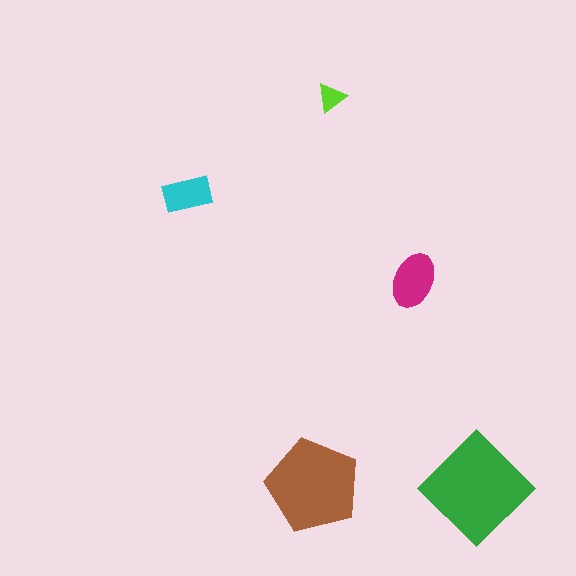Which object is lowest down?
The green diamond is bottommost.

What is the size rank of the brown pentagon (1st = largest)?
2nd.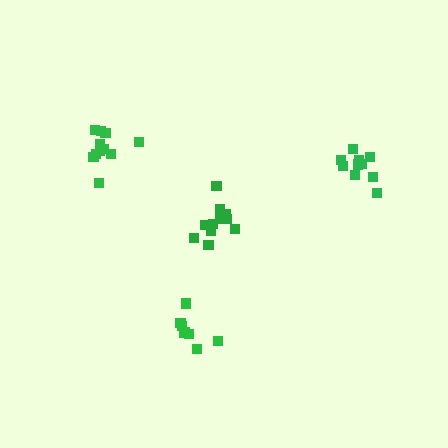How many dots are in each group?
Group 1: 12 dots, Group 2: 12 dots, Group 3: 8 dots, Group 4: 10 dots (42 total).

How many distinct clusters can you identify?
There are 4 distinct clusters.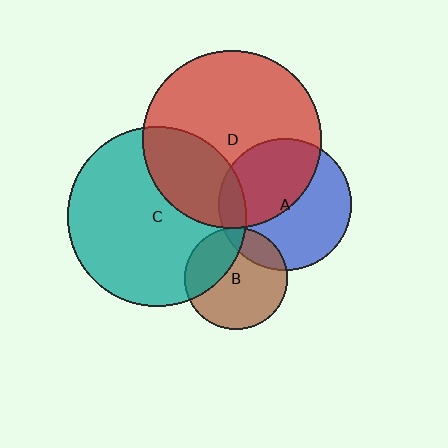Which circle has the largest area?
Circle C (teal).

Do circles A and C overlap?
Yes.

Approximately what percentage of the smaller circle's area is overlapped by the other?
Approximately 10%.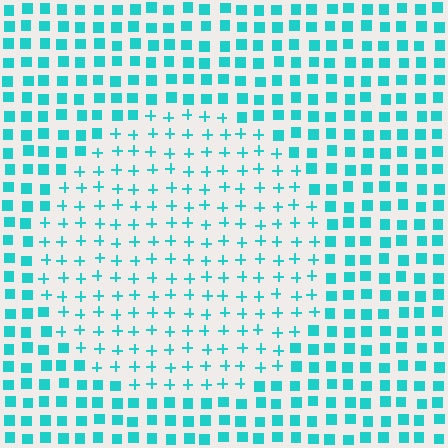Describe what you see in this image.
The image is filled with small cyan elements arranged in a uniform grid. A circle-shaped region contains plus signs, while the surrounding area contains squares. The boundary is defined purely by the change in element shape.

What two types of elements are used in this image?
The image uses plus signs inside the circle region and squares outside it.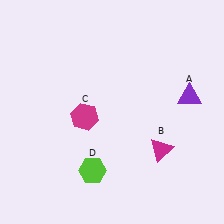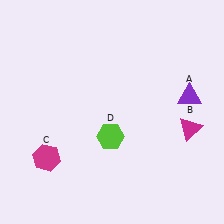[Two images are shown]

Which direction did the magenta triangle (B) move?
The magenta triangle (B) moved right.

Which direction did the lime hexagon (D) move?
The lime hexagon (D) moved up.